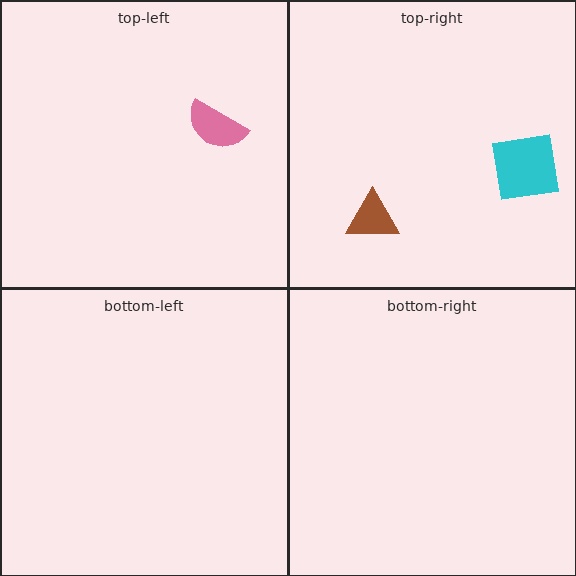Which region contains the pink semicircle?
The top-left region.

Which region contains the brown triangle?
The top-right region.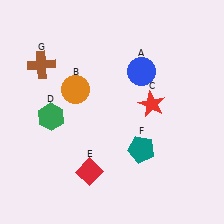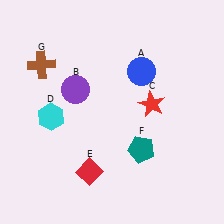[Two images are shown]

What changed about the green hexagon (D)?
In Image 1, D is green. In Image 2, it changed to cyan.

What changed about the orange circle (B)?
In Image 1, B is orange. In Image 2, it changed to purple.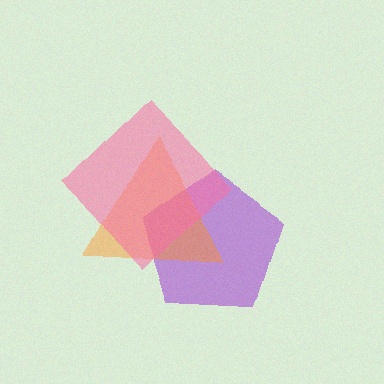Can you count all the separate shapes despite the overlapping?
Yes, there are 3 separate shapes.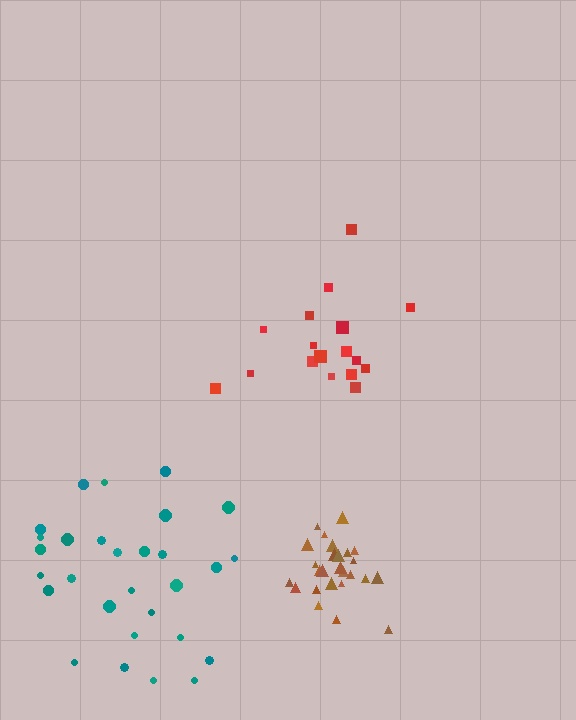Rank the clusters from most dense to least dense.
brown, red, teal.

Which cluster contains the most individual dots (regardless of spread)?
Teal (29).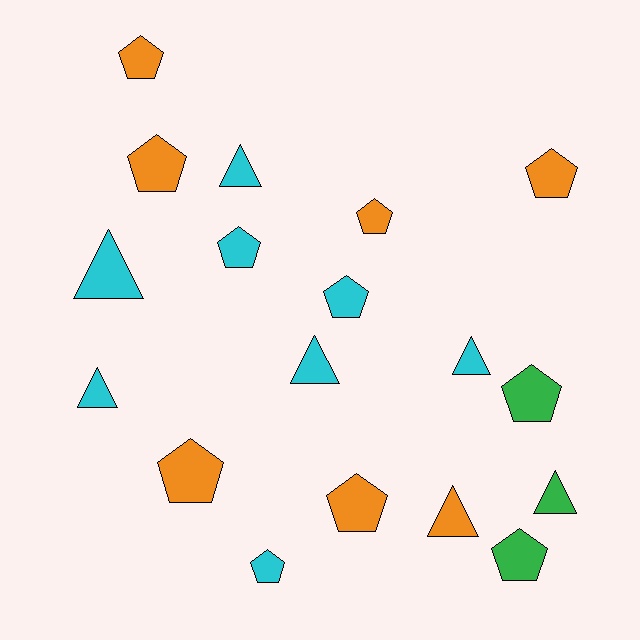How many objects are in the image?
There are 18 objects.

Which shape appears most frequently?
Pentagon, with 11 objects.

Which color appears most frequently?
Cyan, with 8 objects.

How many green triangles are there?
There is 1 green triangle.